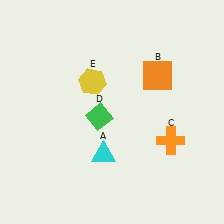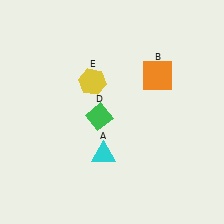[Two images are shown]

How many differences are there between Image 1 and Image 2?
There is 1 difference between the two images.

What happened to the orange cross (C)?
The orange cross (C) was removed in Image 2. It was in the bottom-right area of Image 1.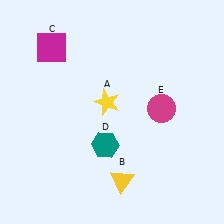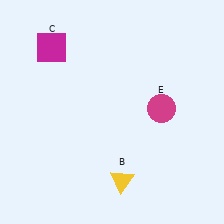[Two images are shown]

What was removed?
The yellow star (A), the teal hexagon (D) were removed in Image 2.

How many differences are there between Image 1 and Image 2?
There are 2 differences between the two images.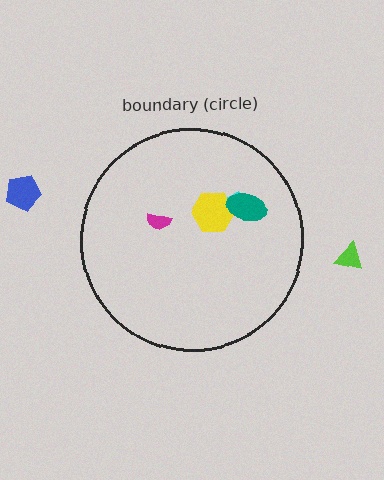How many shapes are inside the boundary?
4 inside, 2 outside.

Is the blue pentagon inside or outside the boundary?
Outside.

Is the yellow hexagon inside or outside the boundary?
Inside.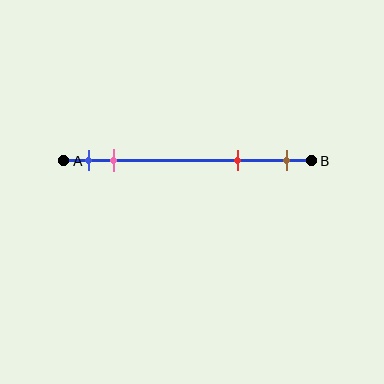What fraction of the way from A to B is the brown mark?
The brown mark is approximately 90% (0.9) of the way from A to B.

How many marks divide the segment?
There are 4 marks dividing the segment.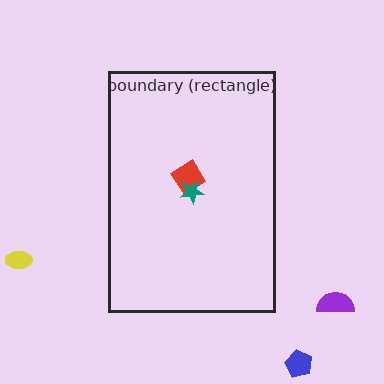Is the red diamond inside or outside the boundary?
Inside.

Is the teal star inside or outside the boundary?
Inside.